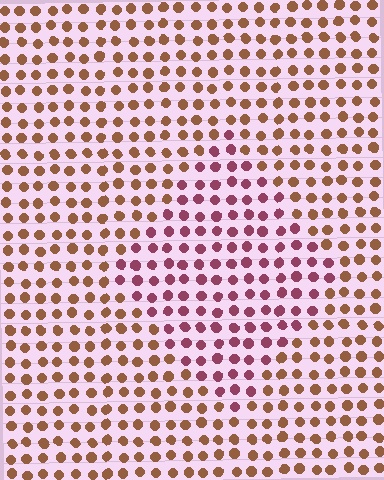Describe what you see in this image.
The image is filled with small brown elements in a uniform arrangement. A diamond-shaped region is visible where the elements are tinted to a slightly different hue, forming a subtle color boundary.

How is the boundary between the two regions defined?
The boundary is defined purely by a slight shift in hue (about 48 degrees). Spacing, size, and orientation are identical on both sides.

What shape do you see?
I see a diamond.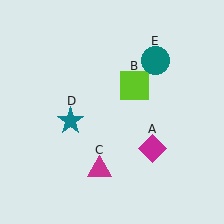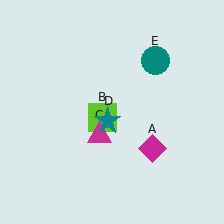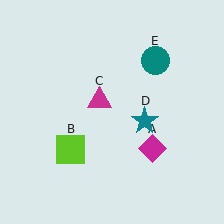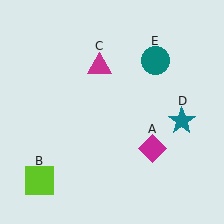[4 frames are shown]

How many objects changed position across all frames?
3 objects changed position: lime square (object B), magenta triangle (object C), teal star (object D).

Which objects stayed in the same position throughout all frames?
Magenta diamond (object A) and teal circle (object E) remained stationary.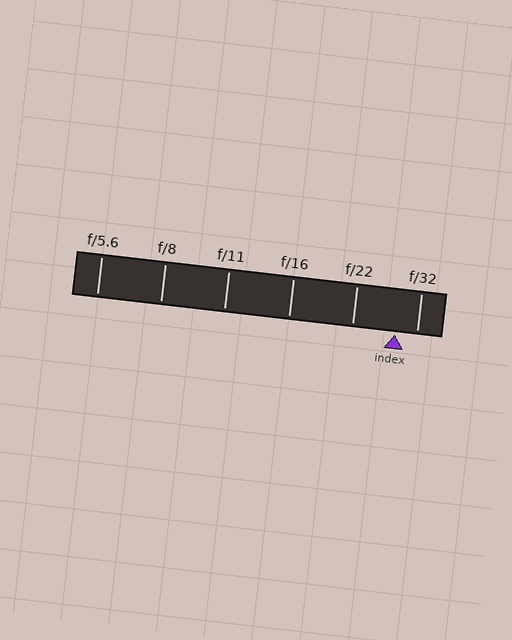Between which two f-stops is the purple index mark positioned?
The index mark is between f/22 and f/32.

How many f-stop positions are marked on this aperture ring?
There are 6 f-stop positions marked.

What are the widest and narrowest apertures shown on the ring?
The widest aperture shown is f/5.6 and the narrowest is f/32.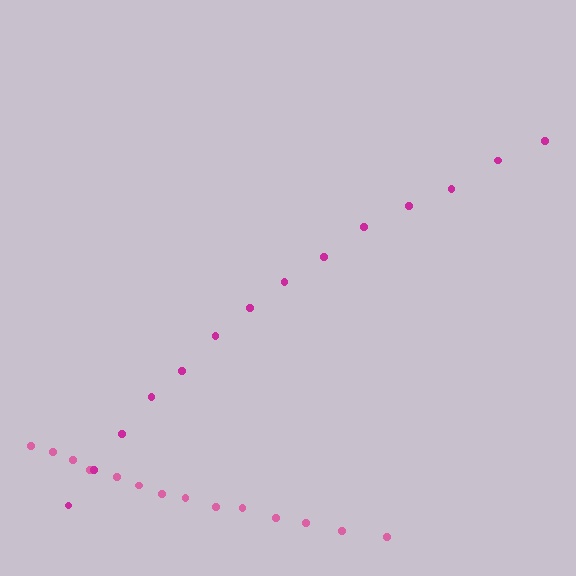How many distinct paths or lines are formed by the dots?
There are 2 distinct paths.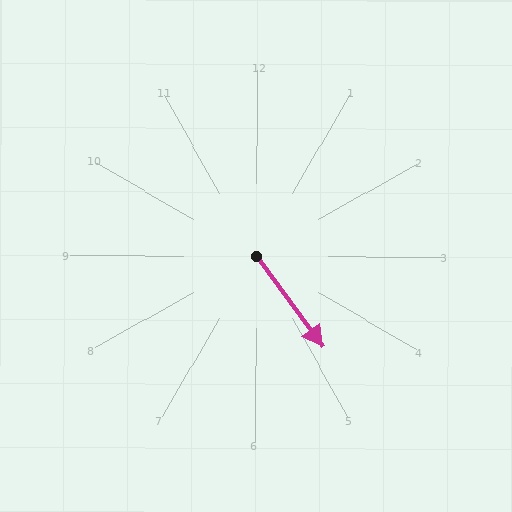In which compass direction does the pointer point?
Southeast.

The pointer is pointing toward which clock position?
Roughly 5 o'clock.